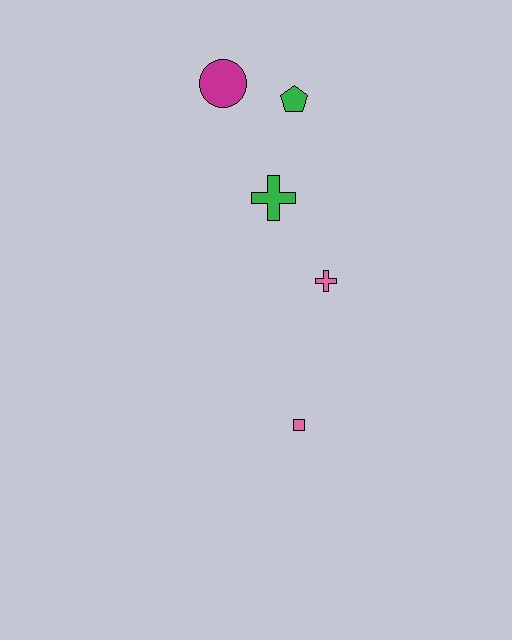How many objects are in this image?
There are 5 objects.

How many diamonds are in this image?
There are no diamonds.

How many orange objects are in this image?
There are no orange objects.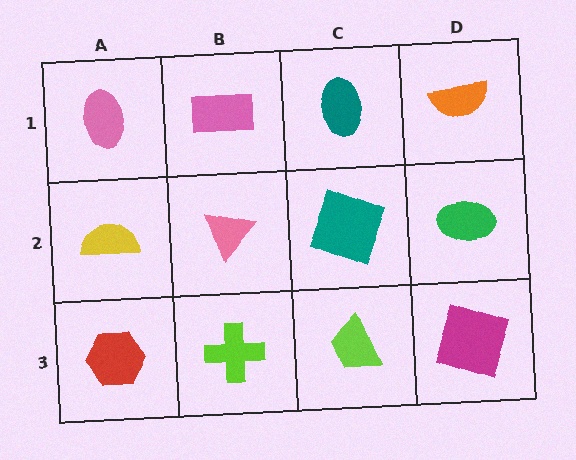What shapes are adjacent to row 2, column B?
A pink rectangle (row 1, column B), a lime cross (row 3, column B), a yellow semicircle (row 2, column A), a teal square (row 2, column C).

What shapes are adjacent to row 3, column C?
A teal square (row 2, column C), a lime cross (row 3, column B), a magenta square (row 3, column D).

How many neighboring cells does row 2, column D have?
3.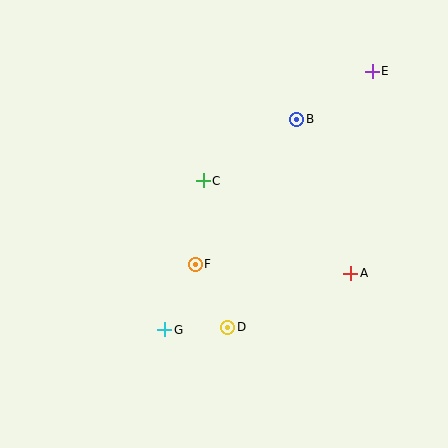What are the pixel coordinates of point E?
Point E is at (372, 71).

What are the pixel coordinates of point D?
Point D is at (228, 327).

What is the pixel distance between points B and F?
The distance between B and F is 177 pixels.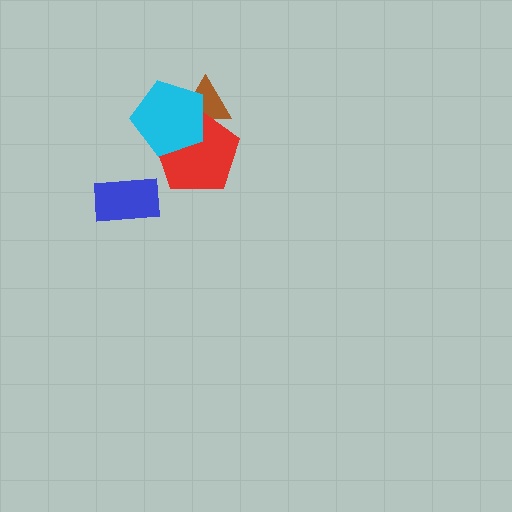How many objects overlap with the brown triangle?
2 objects overlap with the brown triangle.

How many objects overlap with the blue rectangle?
0 objects overlap with the blue rectangle.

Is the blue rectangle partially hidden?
No, no other shape covers it.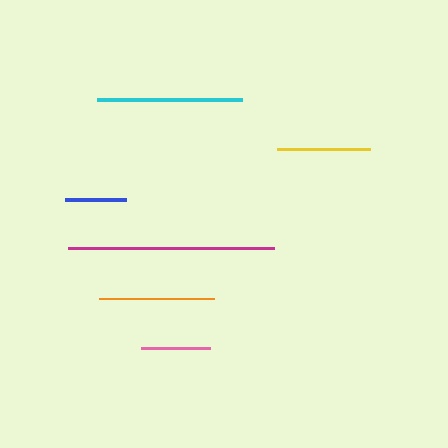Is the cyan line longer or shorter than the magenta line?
The magenta line is longer than the cyan line.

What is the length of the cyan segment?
The cyan segment is approximately 146 pixels long.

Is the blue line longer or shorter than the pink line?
The pink line is longer than the blue line.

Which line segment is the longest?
The magenta line is the longest at approximately 206 pixels.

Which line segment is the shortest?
The blue line is the shortest at approximately 61 pixels.